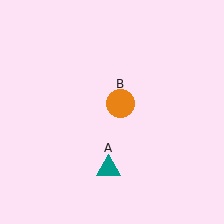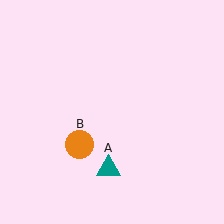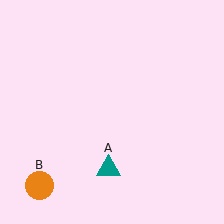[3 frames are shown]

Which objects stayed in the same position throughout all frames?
Teal triangle (object A) remained stationary.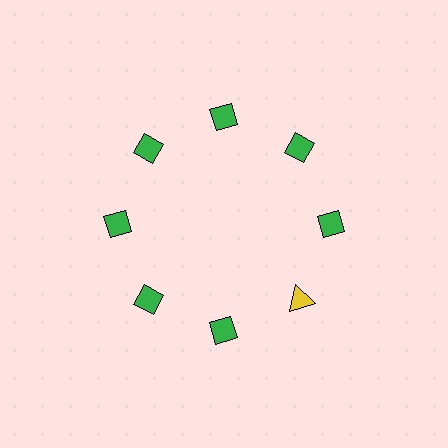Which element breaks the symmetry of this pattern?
The yellow triangle at roughly the 4 o'clock position breaks the symmetry. All other shapes are green diamonds.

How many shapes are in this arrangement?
There are 8 shapes arranged in a ring pattern.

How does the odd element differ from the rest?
It differs in both color (yellow instead of green) and shape (triangle instead of diamond).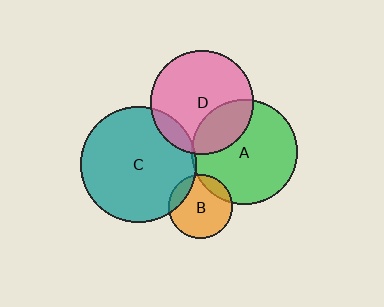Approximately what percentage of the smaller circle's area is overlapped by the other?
Approximately 10%.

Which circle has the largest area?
Circle C (teal).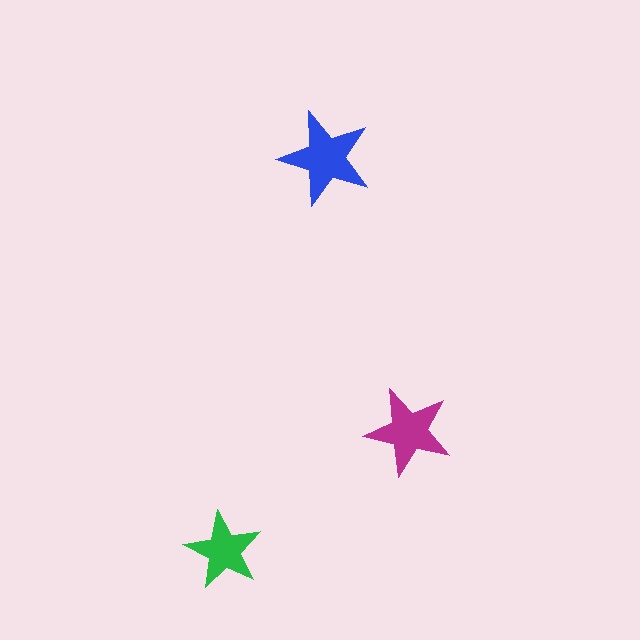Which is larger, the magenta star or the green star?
The magenta one.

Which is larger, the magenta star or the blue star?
The blue one.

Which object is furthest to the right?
The magenta star is rightmost.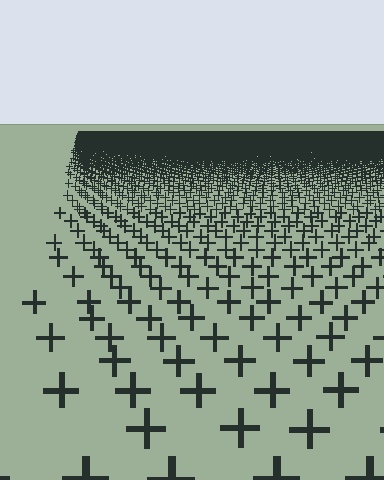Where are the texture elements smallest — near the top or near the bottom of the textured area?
Near the top.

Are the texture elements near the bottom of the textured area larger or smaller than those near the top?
Larger. Near the bottom, elements are closer to the viewer and appear at a bigger on-screen size.